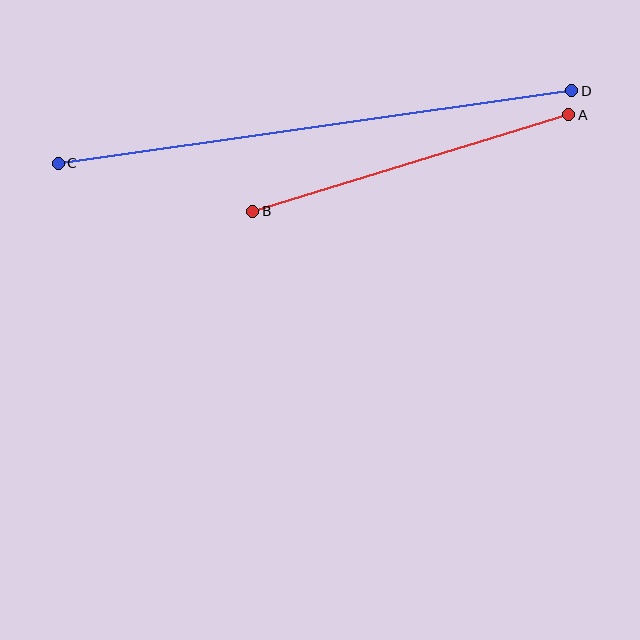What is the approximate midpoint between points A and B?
The midpoint is at approximately (411, 163) pixels.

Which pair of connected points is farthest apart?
Points C and D are farthest apart.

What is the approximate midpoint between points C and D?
The midpoint is at approximately (315, 127) pixels.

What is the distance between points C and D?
The distance is approximately 518 pixels.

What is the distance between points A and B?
The distance is approximately 330 pixels.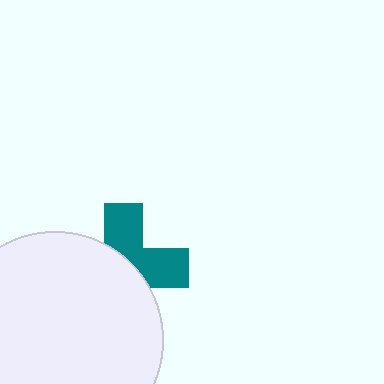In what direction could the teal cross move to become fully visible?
The teal cross could move toward the upper-right. That would shift it out from behind the white circle entirely.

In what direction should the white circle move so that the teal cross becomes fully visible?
The white circle should move toward the lower-left. That is the shortest direction to clear the overlap and leave the teal cross fully visible.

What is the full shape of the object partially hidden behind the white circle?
The partially hidden object is a teal cross.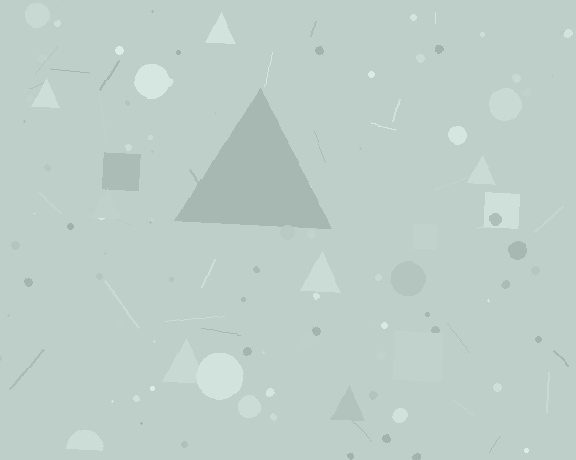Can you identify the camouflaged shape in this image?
The camouflaged shape is a triangle.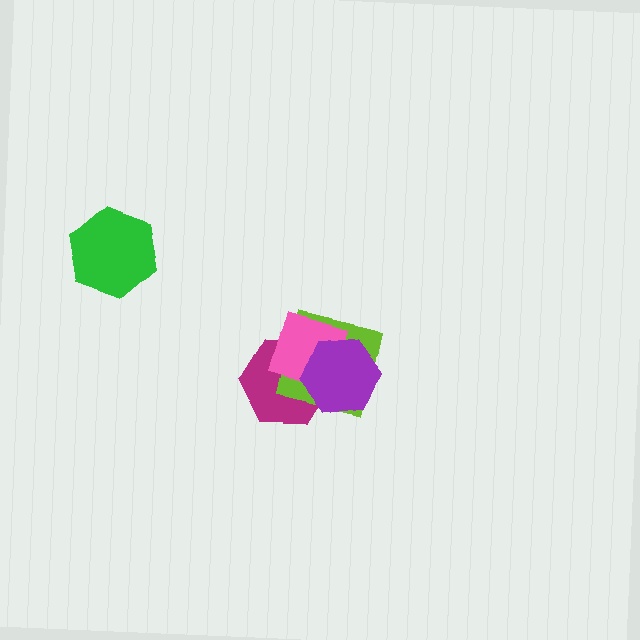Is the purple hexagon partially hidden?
No, no other shape covers it.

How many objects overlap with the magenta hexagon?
3 objects overlap with the magenta hexagon.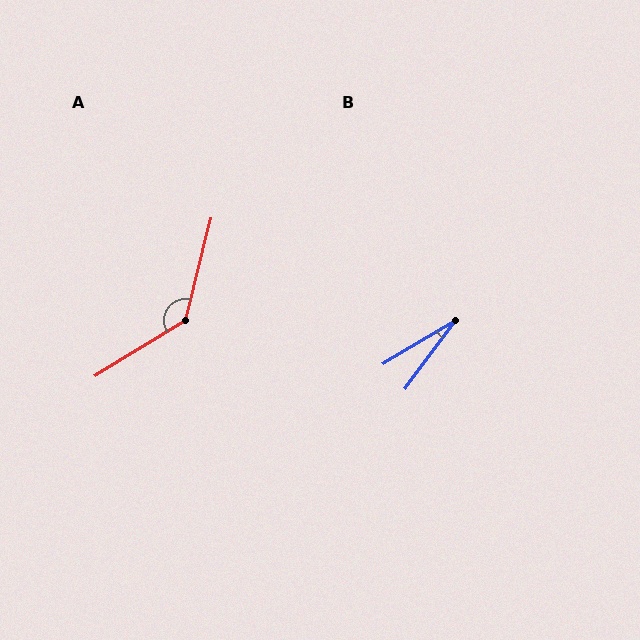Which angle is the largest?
A, at approximately 136 degrees.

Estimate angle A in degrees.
Approximately 136 degrees.